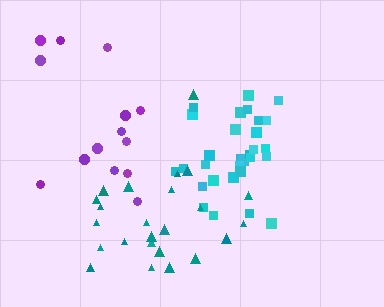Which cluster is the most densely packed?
Cyan.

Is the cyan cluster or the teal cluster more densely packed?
Cyan.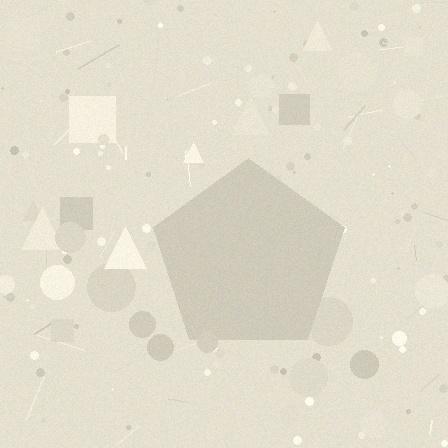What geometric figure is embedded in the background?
A pentagon is embedded in the background.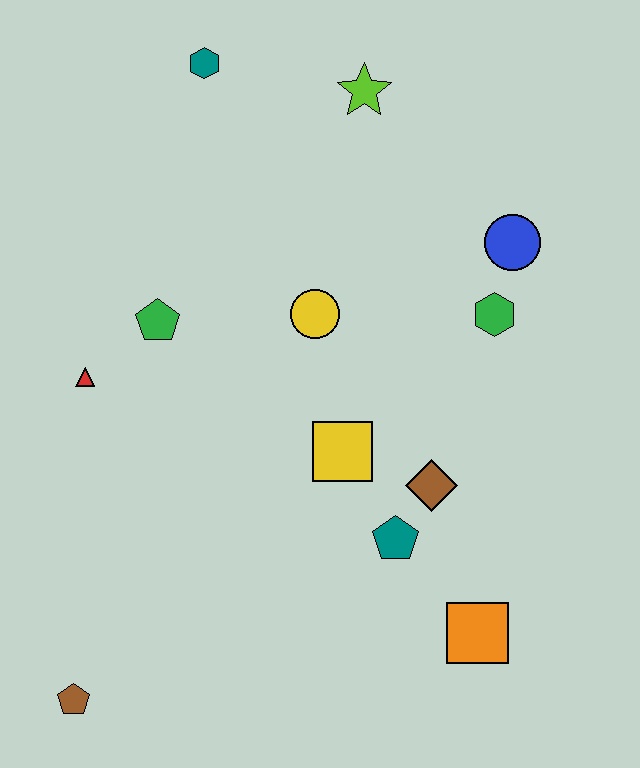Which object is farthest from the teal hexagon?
The brown pentagon is farthest from the teal hexagon.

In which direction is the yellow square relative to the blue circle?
The yellow square is below the blue circle.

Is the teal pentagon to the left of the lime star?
No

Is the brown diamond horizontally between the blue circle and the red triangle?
Yes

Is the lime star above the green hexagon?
Yes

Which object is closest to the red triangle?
The green pentagon is closest to the red triangle.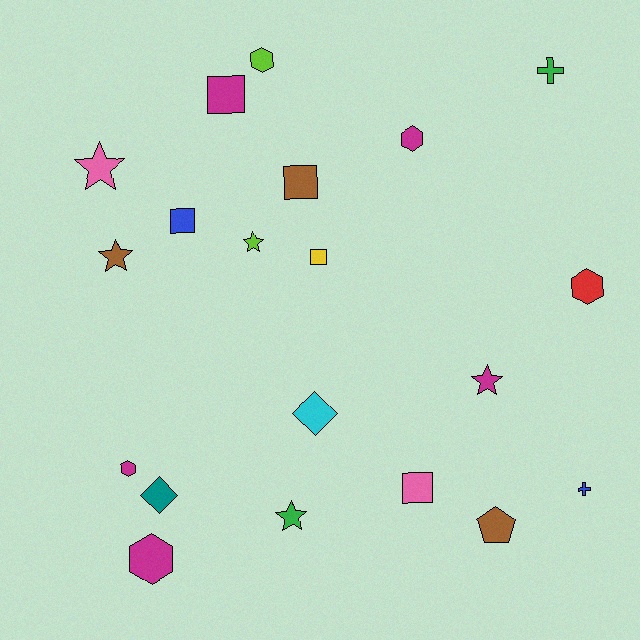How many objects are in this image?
There are 20 objects.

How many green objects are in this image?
There are 2 green objects.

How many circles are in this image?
There are no circles.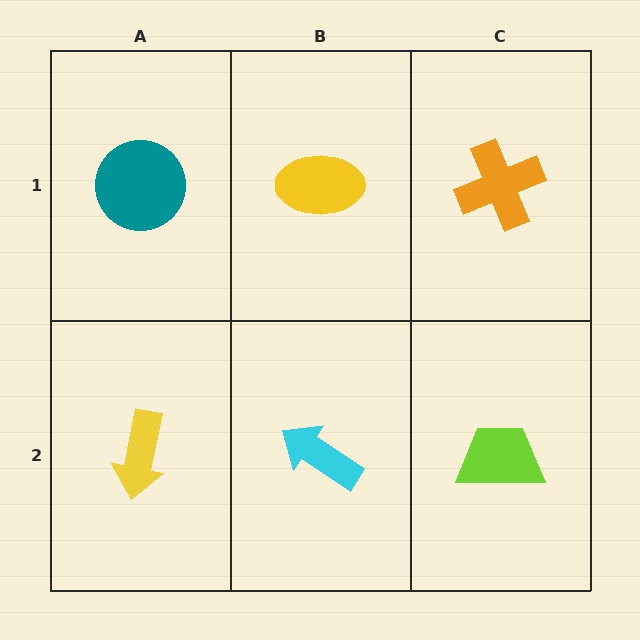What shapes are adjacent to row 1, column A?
A yellow arrow (row 2, column A), a yellow ellipse (row 1, column B).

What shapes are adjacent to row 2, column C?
An orange cross (row 1, column C), a cyan arrow (row 2, column B).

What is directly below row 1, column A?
A yellow arrow.